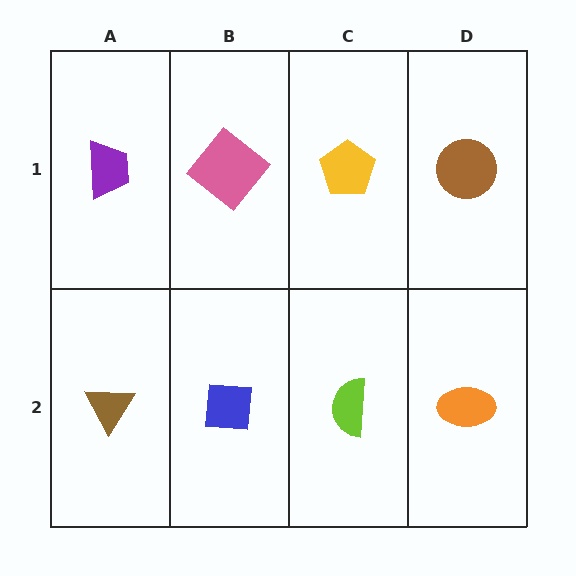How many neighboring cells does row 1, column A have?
2.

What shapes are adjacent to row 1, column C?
A lime semicircle (row 2, column C), a pink diamond (row 1, column B), a brown circle (row 1, column D).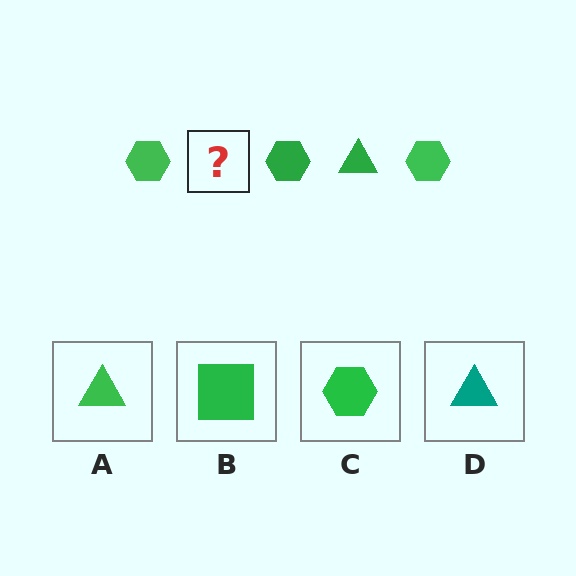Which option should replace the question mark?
Option A.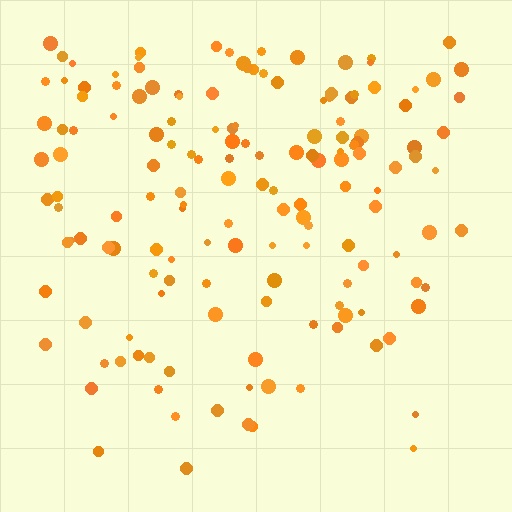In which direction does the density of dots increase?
From bottom to top, with the top side densest.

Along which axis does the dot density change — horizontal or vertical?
Vertical.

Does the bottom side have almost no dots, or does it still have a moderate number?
Still a moderate number, just noticeably fewer than the top.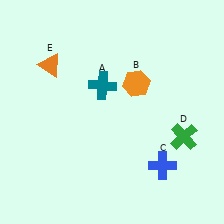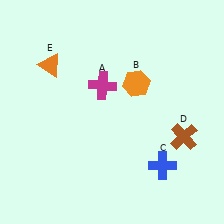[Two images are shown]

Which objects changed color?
A changed from teal to magenta. D changed from green to brown.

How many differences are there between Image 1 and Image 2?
There are 2 differences between the two images.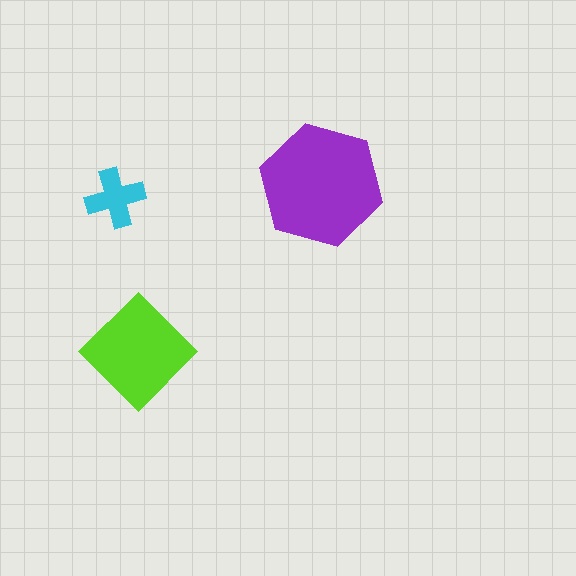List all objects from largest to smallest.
The purple hexagon, the lime diamond, the cyan cross.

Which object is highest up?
The purple hexagon is topmost.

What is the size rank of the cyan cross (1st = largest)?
3rd.